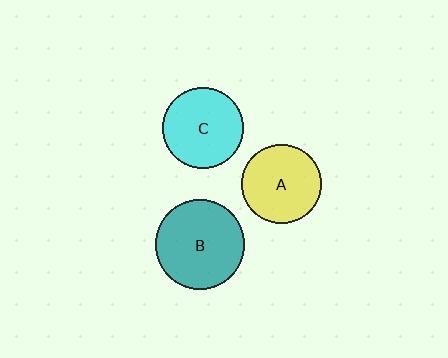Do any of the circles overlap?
No, none of the circles overlap.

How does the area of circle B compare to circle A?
Approximately 1.3 times.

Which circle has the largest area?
Circle B (teal).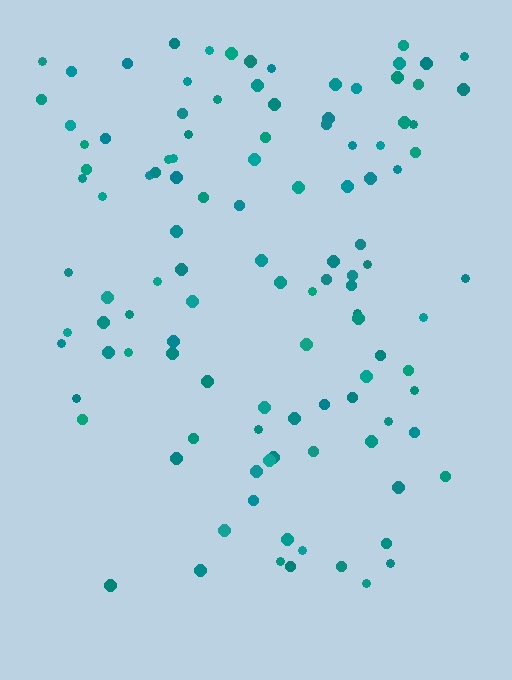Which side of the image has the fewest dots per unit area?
The bottom.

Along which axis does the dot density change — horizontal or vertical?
Vertical.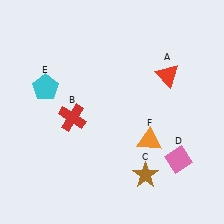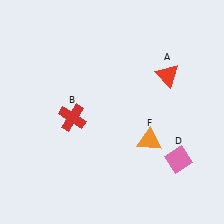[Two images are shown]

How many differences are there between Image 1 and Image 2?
There are 2 differences between the two images.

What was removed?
The cyan pentagon (E), the brown star (C) were removed in Image 2.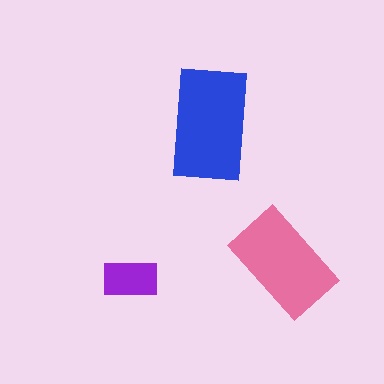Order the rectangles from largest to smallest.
the blue one, the pink one, the purple one.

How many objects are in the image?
There are 3 objects in the image.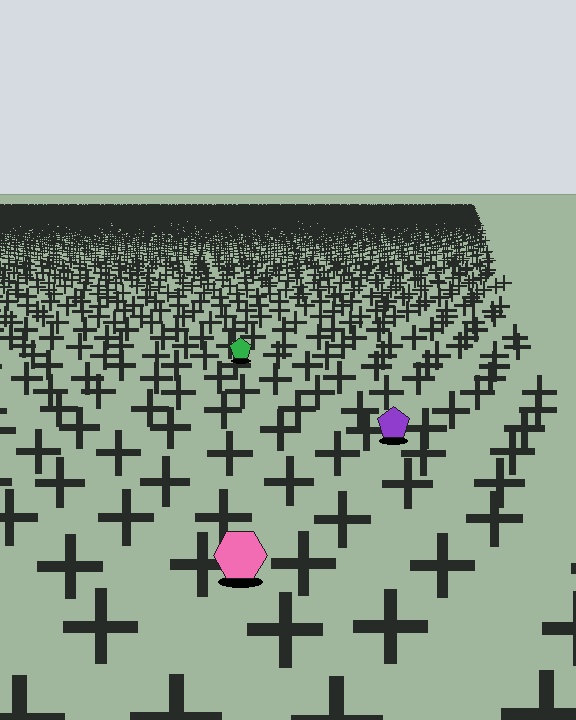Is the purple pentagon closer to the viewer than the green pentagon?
Yes. The purple pentagon is closer — you can tell from the texture gradient: the ground texture is coarser near it.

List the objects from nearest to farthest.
From nearest to farthest: the pink hexagon, the purple pentagon, the green pentagon.